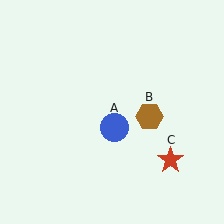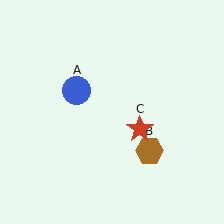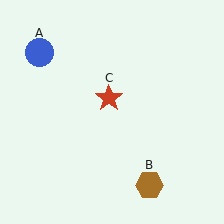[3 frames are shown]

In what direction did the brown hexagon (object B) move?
The brown hexagon (object B) moved down.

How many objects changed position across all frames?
3 objects changed position: blue circle (object A), brown hexagon (object B), red star (object C).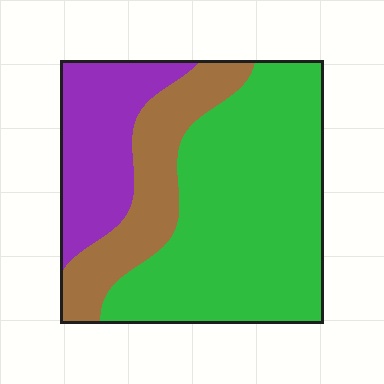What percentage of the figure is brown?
Brown takes up about one fifth (1/5) of the figure.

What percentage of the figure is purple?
Purple takes up about one fifth (1/5) of the figure.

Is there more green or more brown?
Green.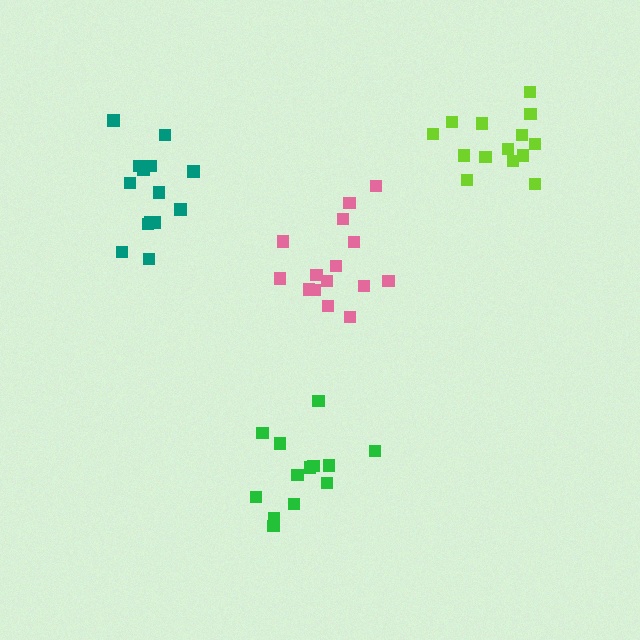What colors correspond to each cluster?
The clusters are colored: teal, pink, green, lime.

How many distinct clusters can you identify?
There are 4 distinct clusters.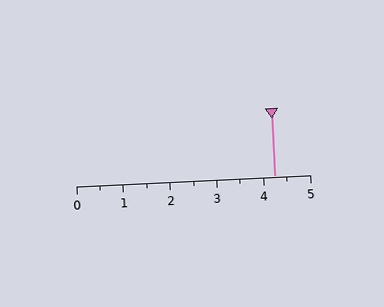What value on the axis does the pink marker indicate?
The marker indicates approximately 4.2.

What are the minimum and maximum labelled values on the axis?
The axis runs from 0 to 5.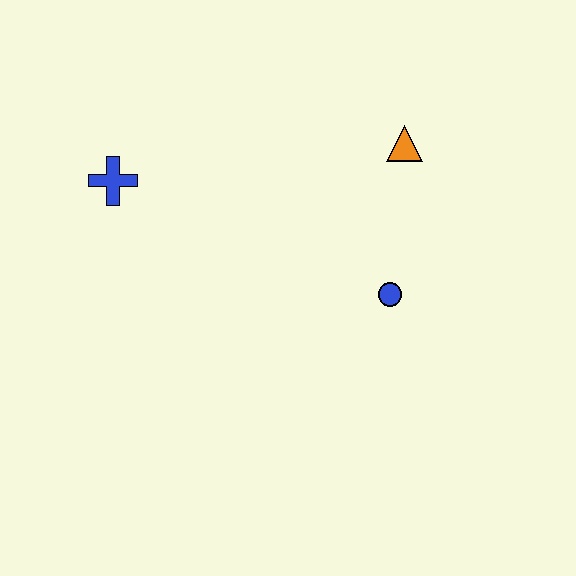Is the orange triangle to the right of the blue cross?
Yes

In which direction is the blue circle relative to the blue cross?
The blue circle is to the right of the blue cross.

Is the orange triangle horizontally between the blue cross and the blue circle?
No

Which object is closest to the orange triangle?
The blue circle is closest to the orange triangle.